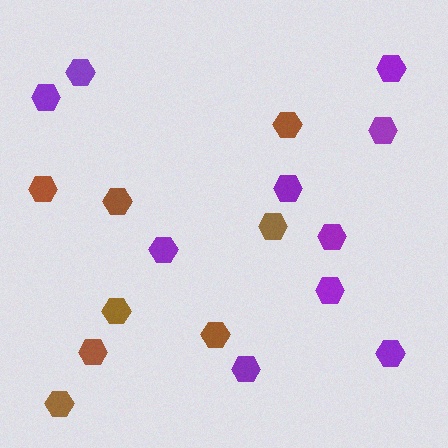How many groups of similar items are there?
There are 2 groups: one group of brown hexagons (8) and one group of purple hexagons (10).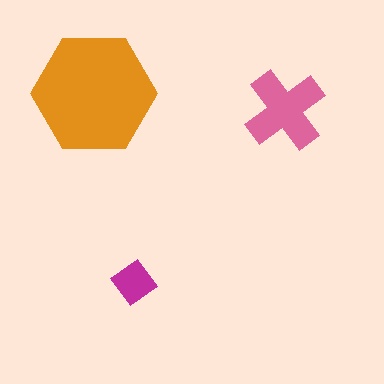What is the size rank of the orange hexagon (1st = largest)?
1st.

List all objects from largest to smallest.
The orange hexagon, the pink cross, the magenta diamond.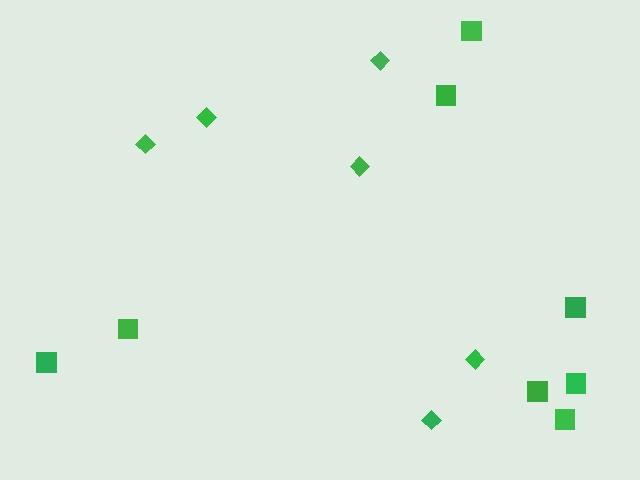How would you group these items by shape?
There are 2 groups: one group of squares (8) and one group of diamonds (6).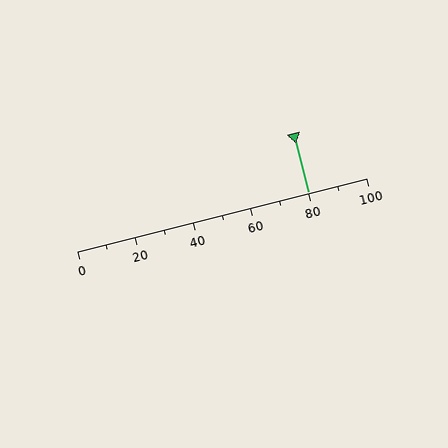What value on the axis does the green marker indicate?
The marker indicates approximately 80.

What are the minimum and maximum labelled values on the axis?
The axis runs from 0 to 100.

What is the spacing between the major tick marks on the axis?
The major ticks are spaced 20 apart.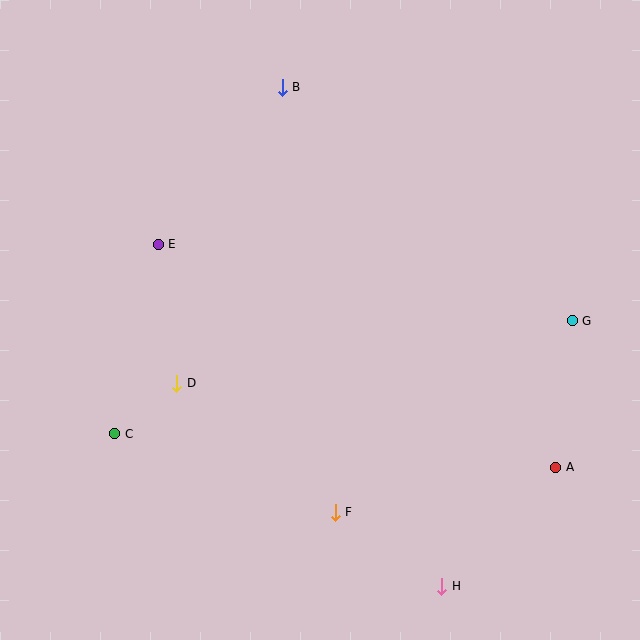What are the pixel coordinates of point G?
Point G is at (572, 321).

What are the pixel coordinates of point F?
Point F is at (335, 512).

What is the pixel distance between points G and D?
The distance between G and D is 400 pixels.